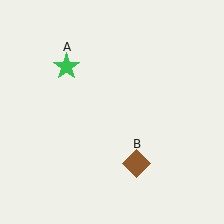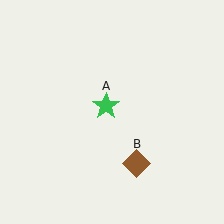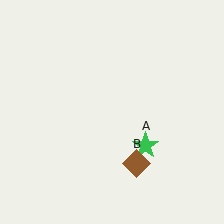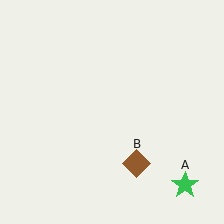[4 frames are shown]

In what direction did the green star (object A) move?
The green star (object A) moved down and to the right.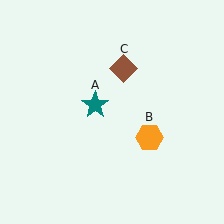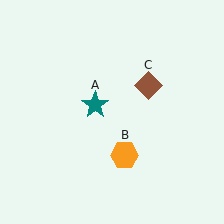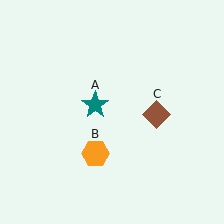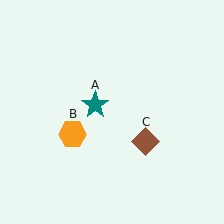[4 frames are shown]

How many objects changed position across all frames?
2 objects changed position: orange hexagon (object B), brown diamond (object C).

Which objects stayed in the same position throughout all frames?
Teal star (object A) remained stationary.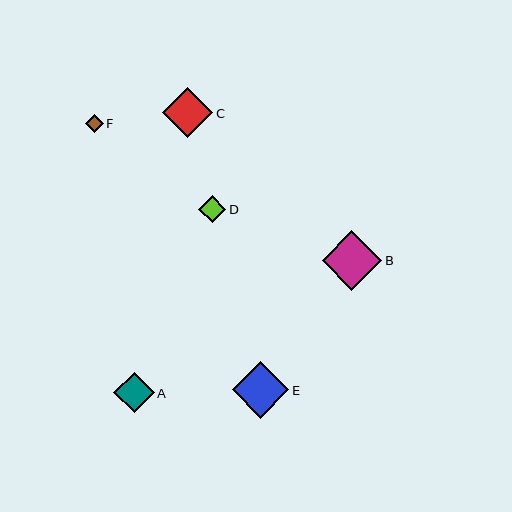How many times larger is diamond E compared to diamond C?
Diamond E is approximately 1.1 times the size of diamond C.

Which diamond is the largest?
Diamond B is the largest with a size of approximately 59 pixels.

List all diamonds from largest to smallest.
From largest to smallest: B, E, C, A, D, F.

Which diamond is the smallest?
Diamond F is the smallest with a size of approximately 18 pixels.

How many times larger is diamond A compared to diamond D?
Diamond A is approximately 1.5 times the size of diamond D.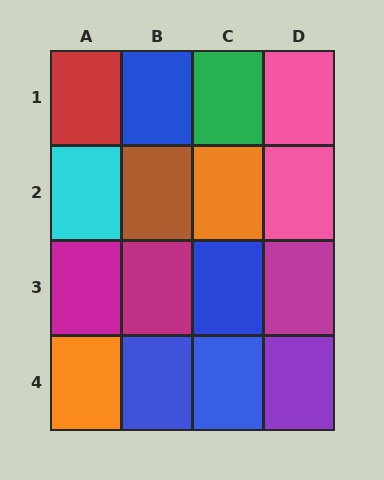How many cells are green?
1 cell is green.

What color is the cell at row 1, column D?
Pink.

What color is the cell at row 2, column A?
Cyan.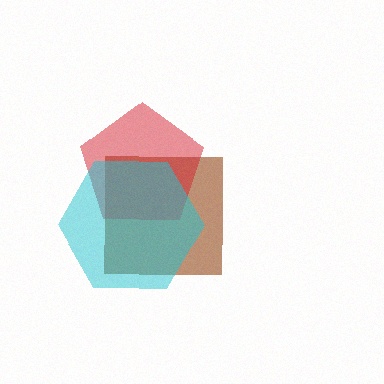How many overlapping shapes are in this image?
There are 3 overlapping shapes in the image.